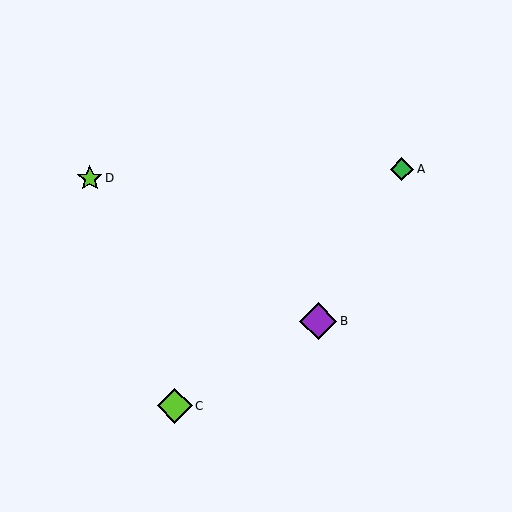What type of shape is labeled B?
Shape B is a purple diamond.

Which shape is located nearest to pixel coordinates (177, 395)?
The lime diamond (labeled C) at (175, 406) is nearest to that location.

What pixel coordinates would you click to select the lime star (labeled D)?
Click at (90, 178) to select the lime star D.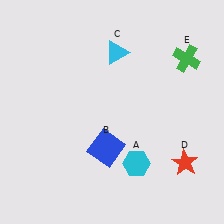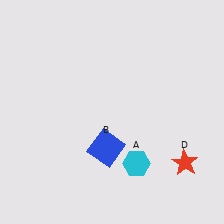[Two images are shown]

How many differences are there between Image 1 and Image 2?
There are 2 differences between the two images.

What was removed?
The cyan triangle (C), the green cross (E) were removed in Image 2.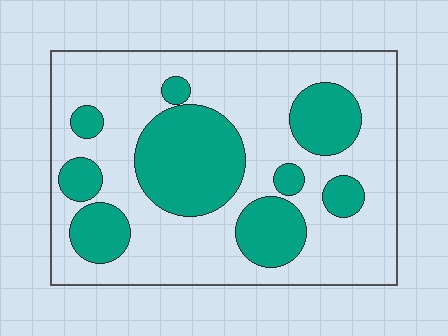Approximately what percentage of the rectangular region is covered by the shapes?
Approximately 30%.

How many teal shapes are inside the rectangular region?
9.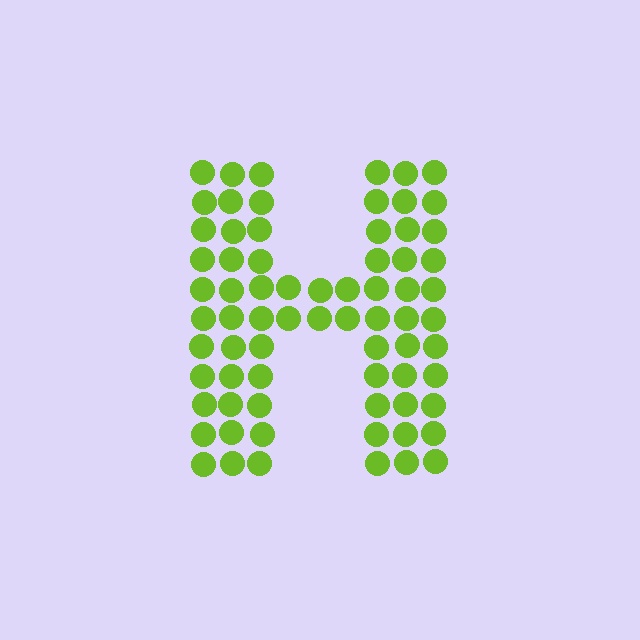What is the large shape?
The large shape is the letter H.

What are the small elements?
The small elements are circles.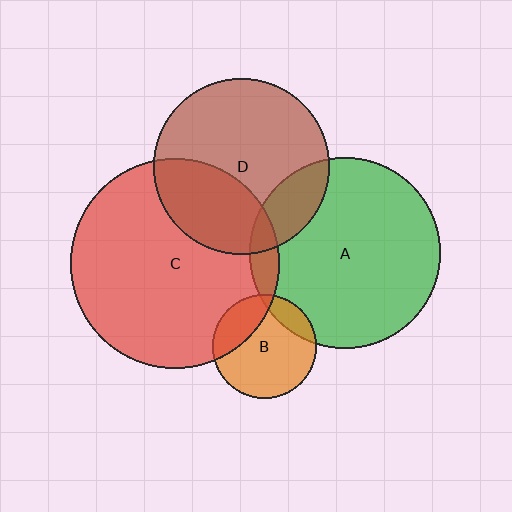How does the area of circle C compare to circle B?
Approximately 4.1 times.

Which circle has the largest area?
Circle C (red).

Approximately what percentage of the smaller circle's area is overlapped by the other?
Approximately 5%.